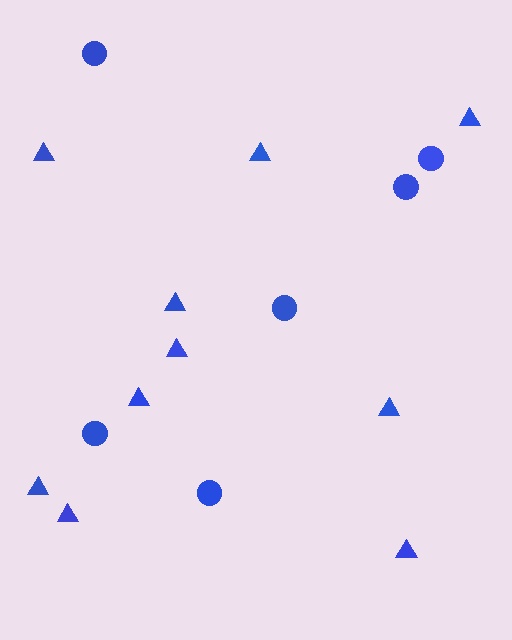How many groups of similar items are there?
There are 2 groups: one group of triangles (10) and one group of circles (6).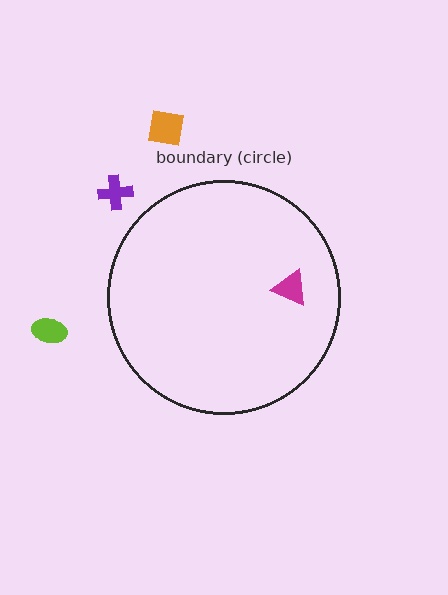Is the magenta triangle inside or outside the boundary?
Inside.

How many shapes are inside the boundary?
1 inside, 3 outside.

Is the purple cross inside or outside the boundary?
Outside.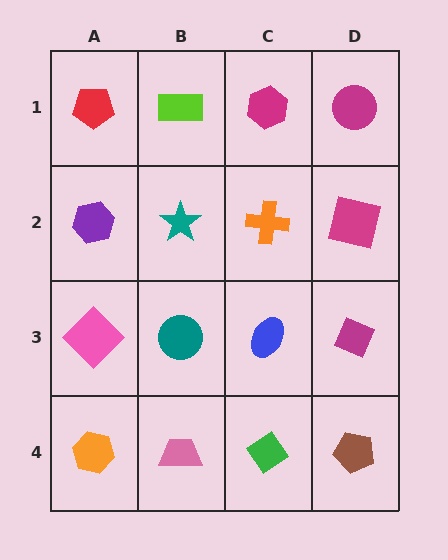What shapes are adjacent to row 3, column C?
An orange cross (row 2, column C), a green diamond (row 4, column C), a teal circle (row 3, column B), a magenta diamond (row 3, column D).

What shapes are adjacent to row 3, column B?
A teal star (row 2, column B), a pink trapezoid (row 4, column B), a pink diamond (row 3, column A), a blue ellipse (row 3, column C).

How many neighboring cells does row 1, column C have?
3.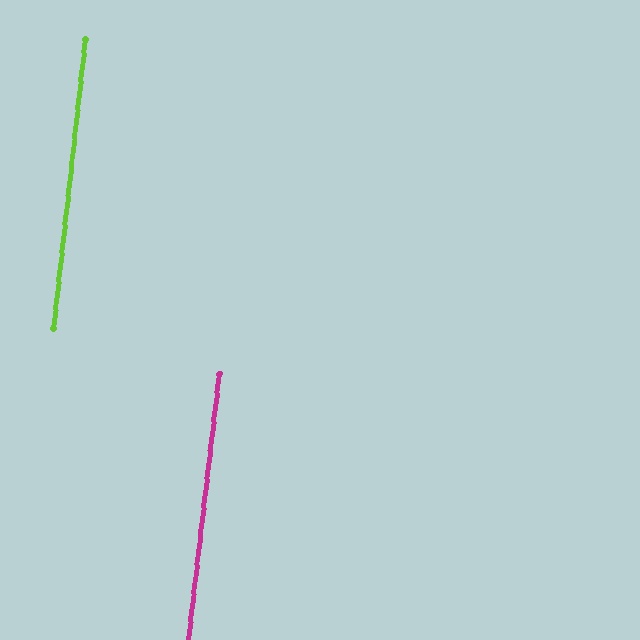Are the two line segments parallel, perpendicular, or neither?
Parallel — their directions differ by only 0.5°.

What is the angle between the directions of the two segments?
Approximately 1 degree.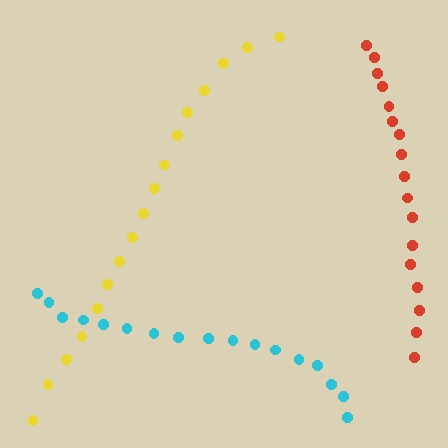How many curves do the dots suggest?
There are 3 distinct paths.